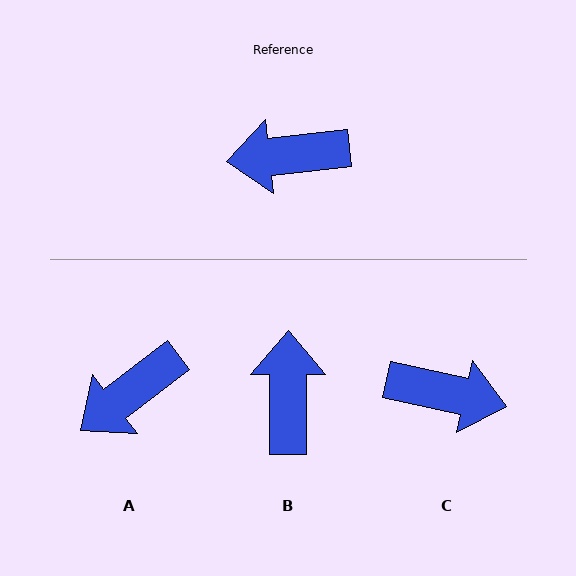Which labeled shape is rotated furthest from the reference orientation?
C, about 161 degrees away.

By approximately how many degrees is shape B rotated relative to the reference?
Approximately 96 degrees clockwise.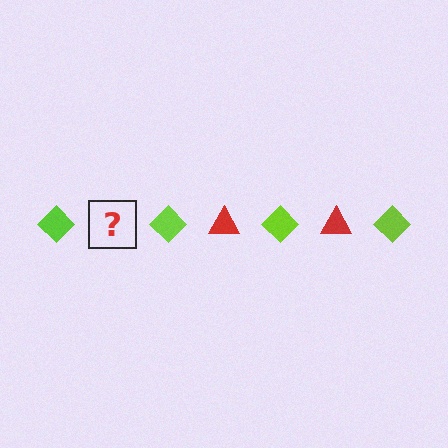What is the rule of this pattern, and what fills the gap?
The rule is that the pattern alternates between lime diamond and red triangle. The gap should be filled with a red triangle.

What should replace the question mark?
The question mark should be replaced with a red triangle.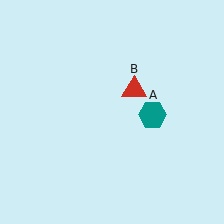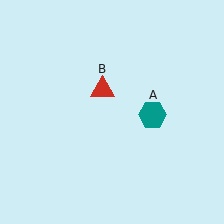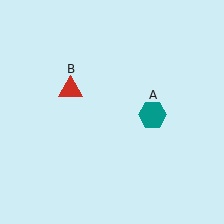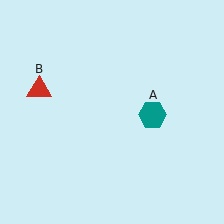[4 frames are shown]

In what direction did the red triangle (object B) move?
The red triangle (object B) moved left.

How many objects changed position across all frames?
1 object changed position: red triangle (object B).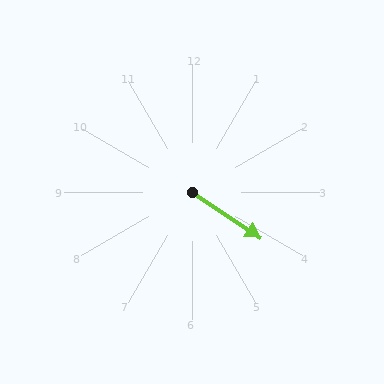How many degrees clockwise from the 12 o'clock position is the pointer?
Approximately 124 degrees.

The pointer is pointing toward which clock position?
Roughly 4 o'clock.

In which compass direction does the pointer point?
Southeast.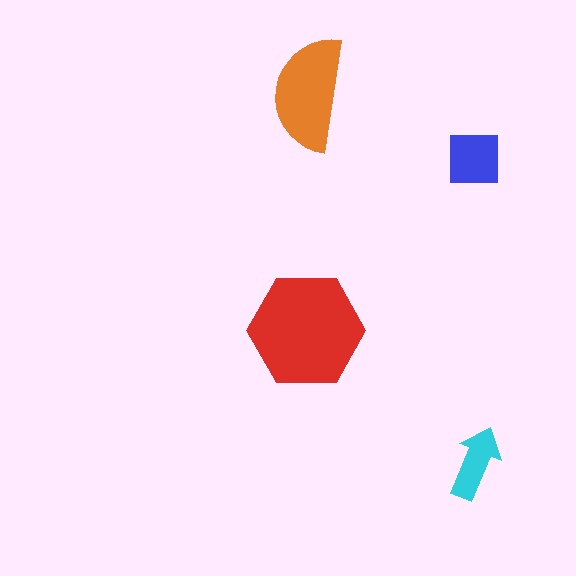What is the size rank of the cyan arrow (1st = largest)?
4th.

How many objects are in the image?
There are 4 objects in the image.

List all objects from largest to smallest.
The red hexagon, the orange semicircle, the blue square, the cyan arrow.